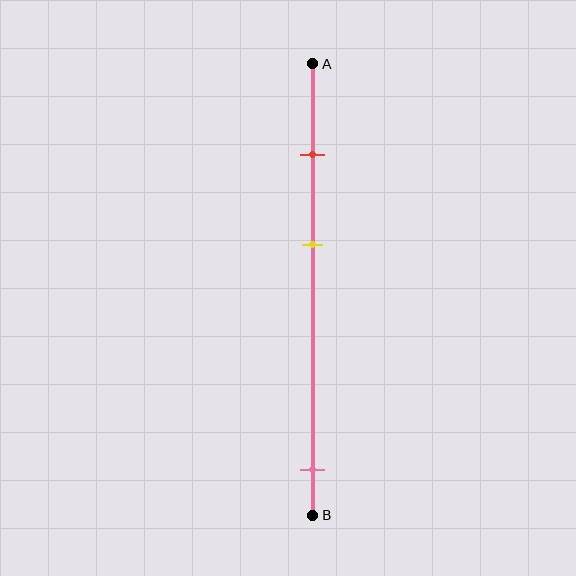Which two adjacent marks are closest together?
The red and yellow marks are the closest adjacent pair.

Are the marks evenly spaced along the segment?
No, the marks are not evenly spaced.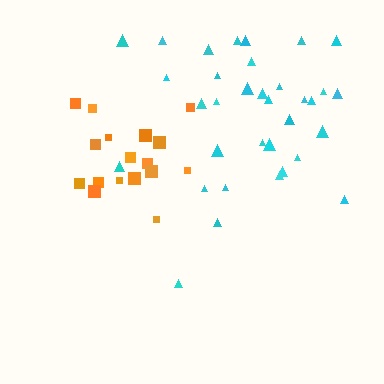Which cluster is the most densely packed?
Cyan.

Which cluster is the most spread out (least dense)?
Orange.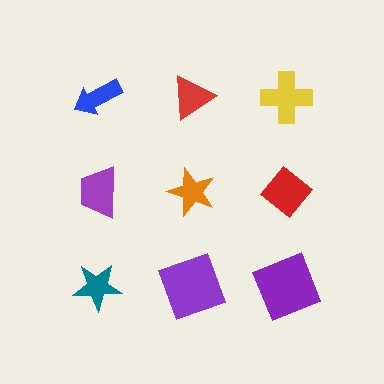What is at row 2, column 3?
A red diamond.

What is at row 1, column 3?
A yellow cross.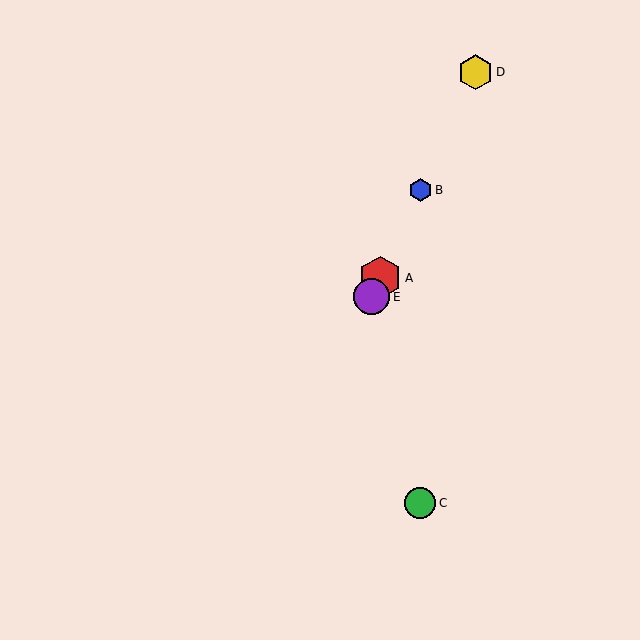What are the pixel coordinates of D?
Object D is at (475, 72).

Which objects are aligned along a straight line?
Objects A, B, D, E are aligned along a straight line.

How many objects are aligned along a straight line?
4 objects (A, B, D, E) are aligned along a straight line.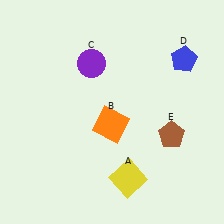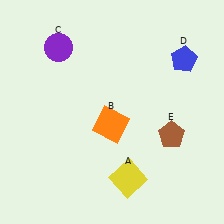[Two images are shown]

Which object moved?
The purple circle (C) moved left.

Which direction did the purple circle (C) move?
The purple circle (C) moved left.